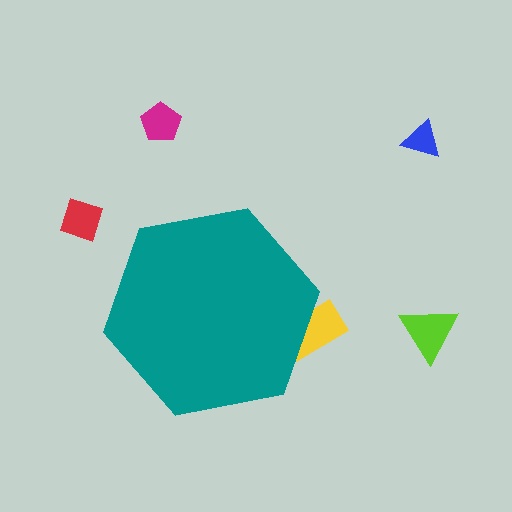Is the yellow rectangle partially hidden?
Yes, the yellow rectangle is partially hidden behind the teal hexagon.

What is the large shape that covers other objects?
A teal hexagon.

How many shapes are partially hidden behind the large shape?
1 shape is partially hidden.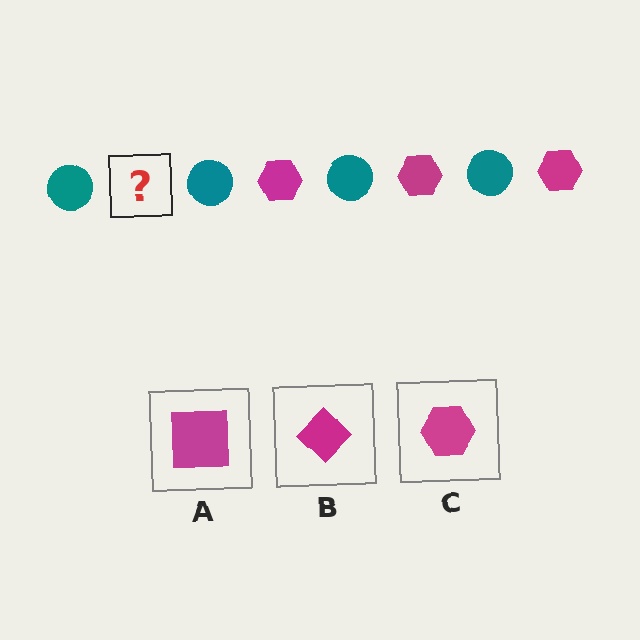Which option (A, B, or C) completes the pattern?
C.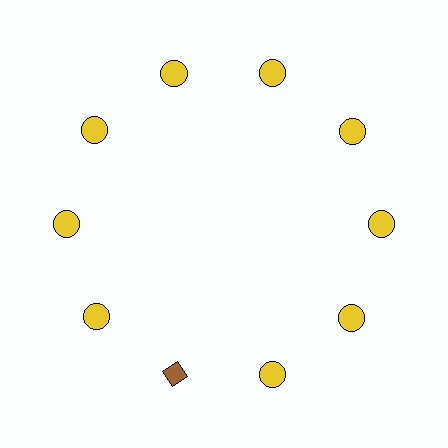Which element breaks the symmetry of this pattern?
The brown diamond at roughly the 7 o'clock position breaks the symmetry. All other shapes are yellow circles.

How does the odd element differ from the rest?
It differs in both color (brown instead of yellow) and shape (diamond instead of circle).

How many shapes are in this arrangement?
There are 10 shapes arranged in a ring pattern.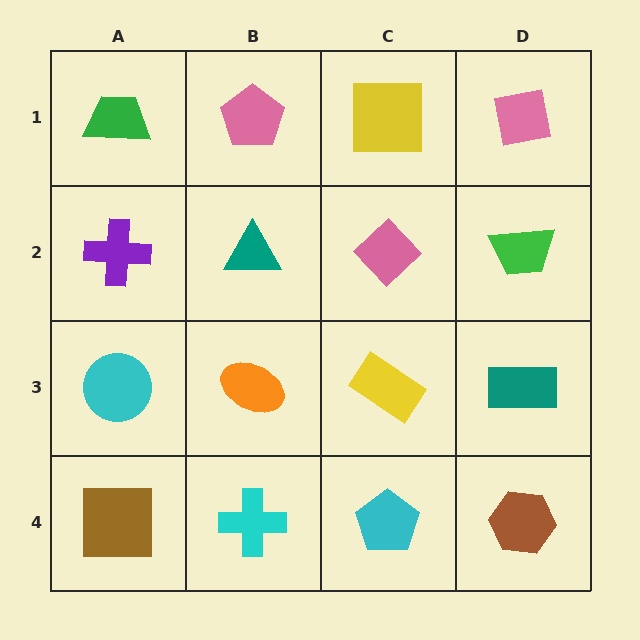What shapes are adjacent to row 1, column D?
A green trapezoid (row 2, column D), a yellow square (row 1, column C).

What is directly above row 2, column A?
A green trapezoid.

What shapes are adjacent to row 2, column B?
A pink pentagon (row 1, column B), an orange ellipse (row 3, column B), a purple cross (row 2, column A), a pink diamond (row 2, column C).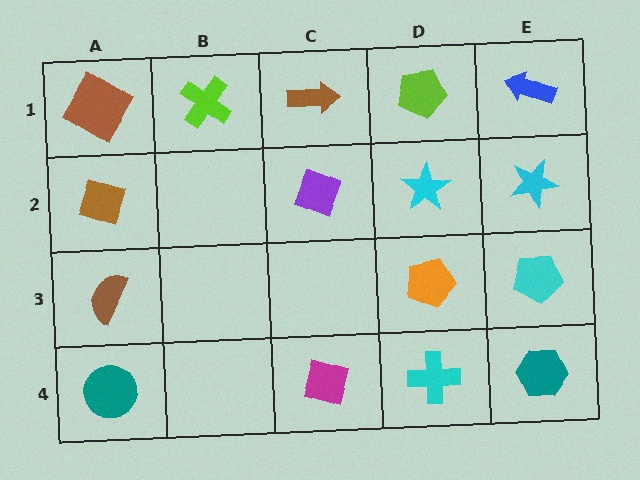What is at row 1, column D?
A lime pentagon.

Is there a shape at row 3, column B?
No, that cell is empty.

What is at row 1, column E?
A blue arrow.